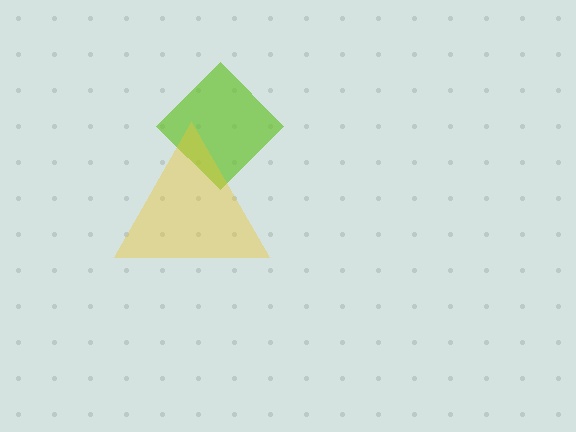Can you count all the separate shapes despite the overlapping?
Yes, there are 2 separate shapes.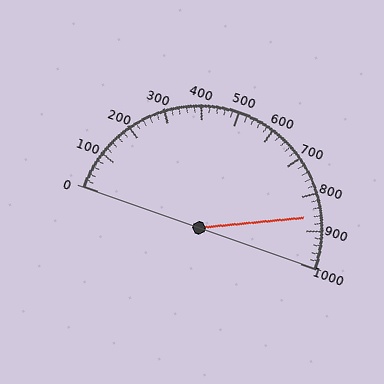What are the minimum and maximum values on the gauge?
The gauge ranges from 0 to 1000.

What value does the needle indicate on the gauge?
The needle indicates approximately 860.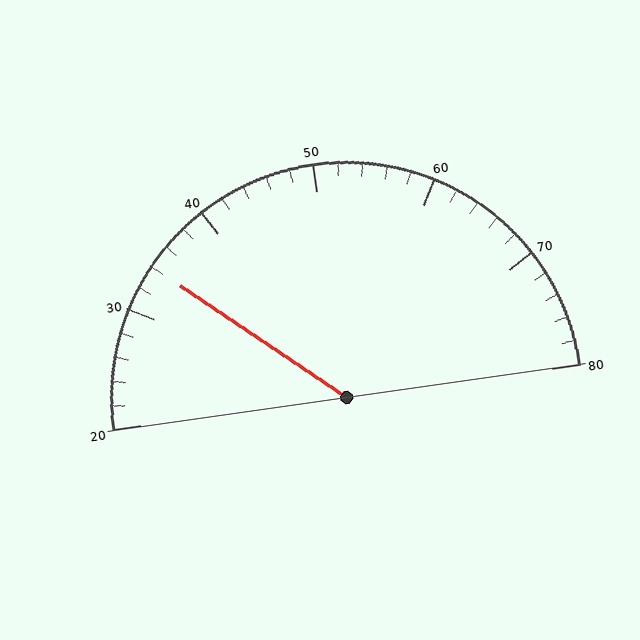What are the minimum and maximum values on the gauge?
The gauge ranges from 20 to 80.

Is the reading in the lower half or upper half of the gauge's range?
The reading is in the lower half of the range (20 to 80).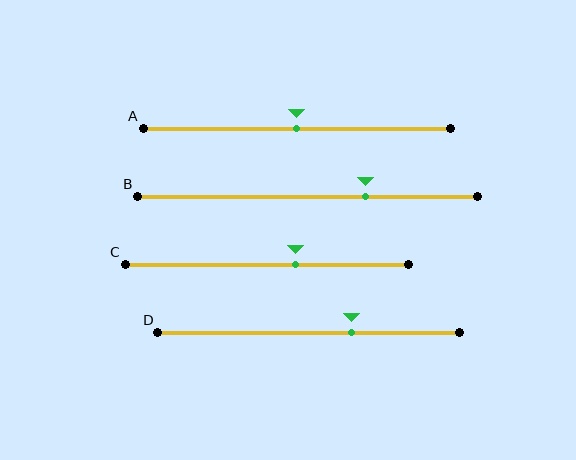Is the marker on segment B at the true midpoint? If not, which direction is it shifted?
No, the marker on segment B is shifted to the right by about 17% of the segment length.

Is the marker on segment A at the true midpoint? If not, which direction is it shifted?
Yes, the marker on segment A is at the true midpoint.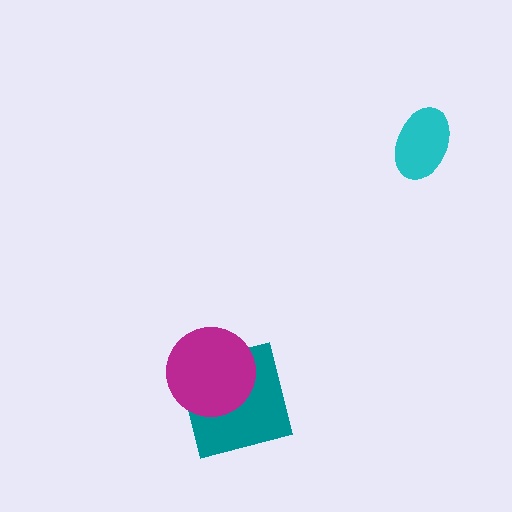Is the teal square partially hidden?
Yes, it is partially covered by another shape.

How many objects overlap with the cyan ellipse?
0 objects overlap with the cyan ellipse.